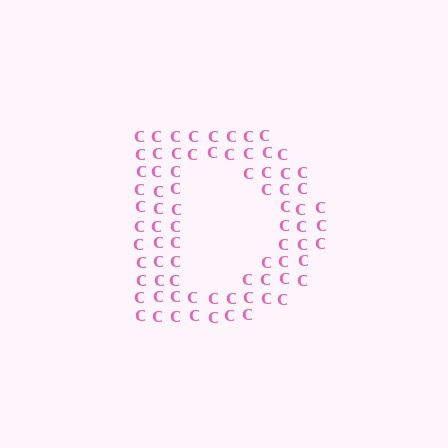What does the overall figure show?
The overall figure shows the letter D.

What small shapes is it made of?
It is made of small letter C's.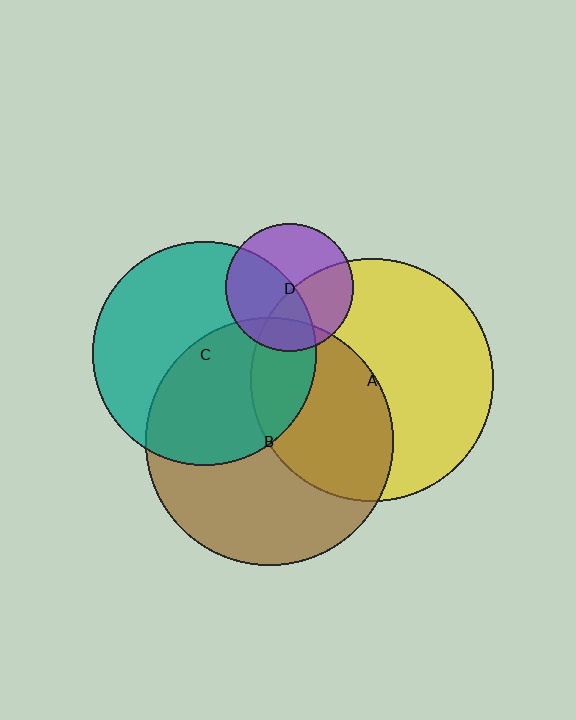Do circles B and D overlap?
Yes.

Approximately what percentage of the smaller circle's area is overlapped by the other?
Approximately 15%.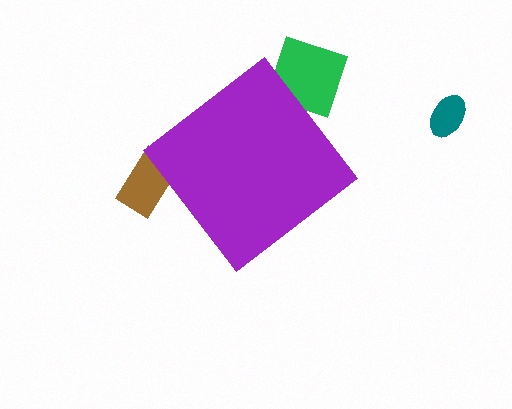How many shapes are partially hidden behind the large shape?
2 shapes are partially hidden.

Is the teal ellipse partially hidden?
No, the teal ellipse is fully visible.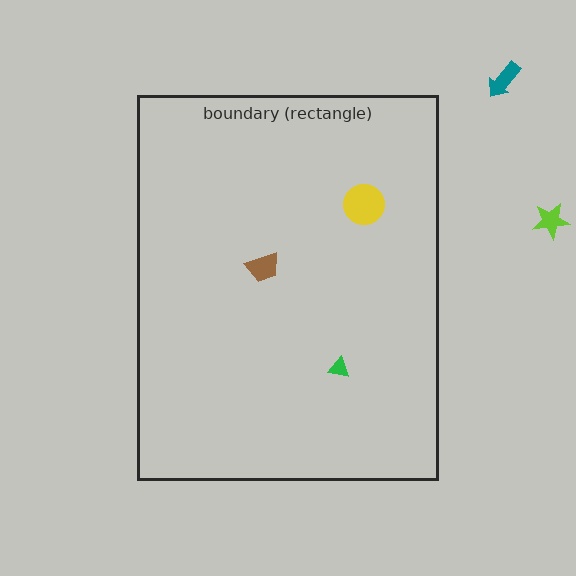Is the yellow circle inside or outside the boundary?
Inside.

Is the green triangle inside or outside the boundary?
Inside.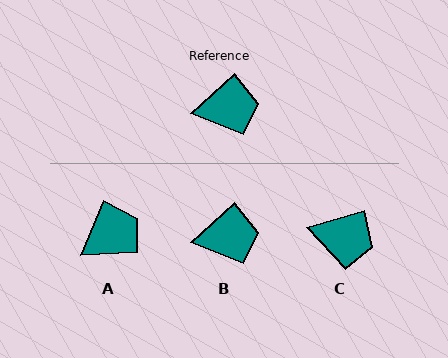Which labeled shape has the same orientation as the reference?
B.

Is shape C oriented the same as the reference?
No, it is off by about 25 degrees.